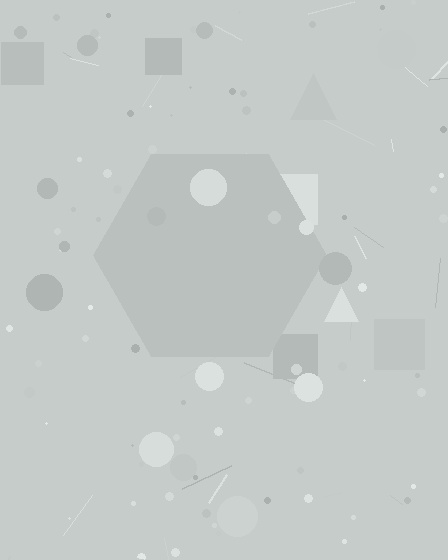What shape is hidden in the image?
A hexagon is hidden in the image.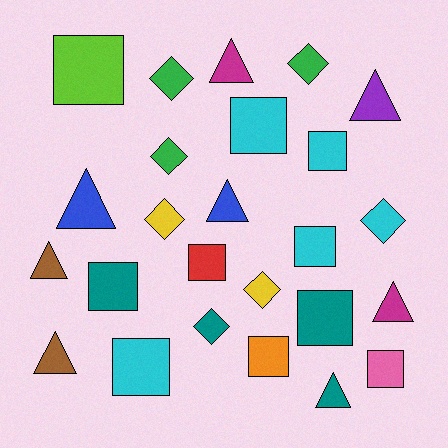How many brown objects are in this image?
There are 2 brown objects.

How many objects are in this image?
There are 25 objects.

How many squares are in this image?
There are 10 squares.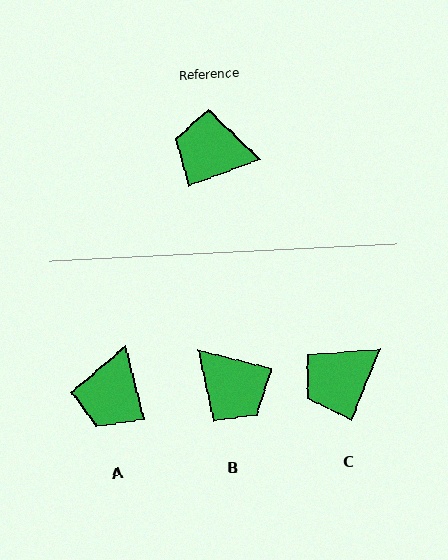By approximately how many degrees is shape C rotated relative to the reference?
Approximately 49 degrees counter-clockwise.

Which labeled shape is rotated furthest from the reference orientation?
B, about 146 degrees away.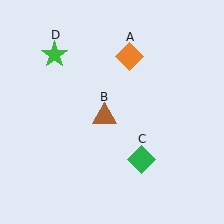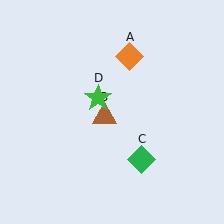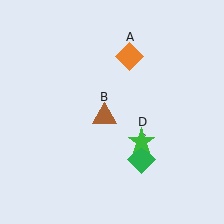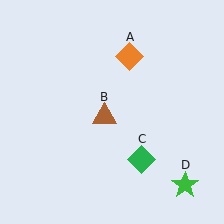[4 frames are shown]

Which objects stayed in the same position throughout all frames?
Orange diamond (object A) and brown triangle (object B) and green diamond (object C) remained stationary.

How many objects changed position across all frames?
1 object changed position: green star (object D).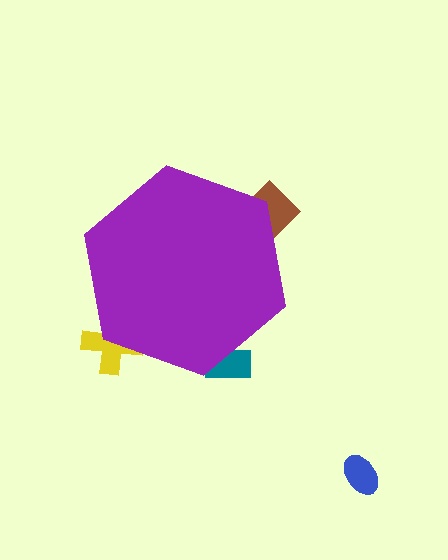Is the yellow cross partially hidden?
Yes, the yellow cross is partially hidden behind the purple hexagon.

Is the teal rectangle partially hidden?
Yes, the teal rectangle is partially hidden behind the purple hexagon.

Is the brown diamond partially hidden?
Yes, the brown diamond is partially hidden behind the purple hexagon.